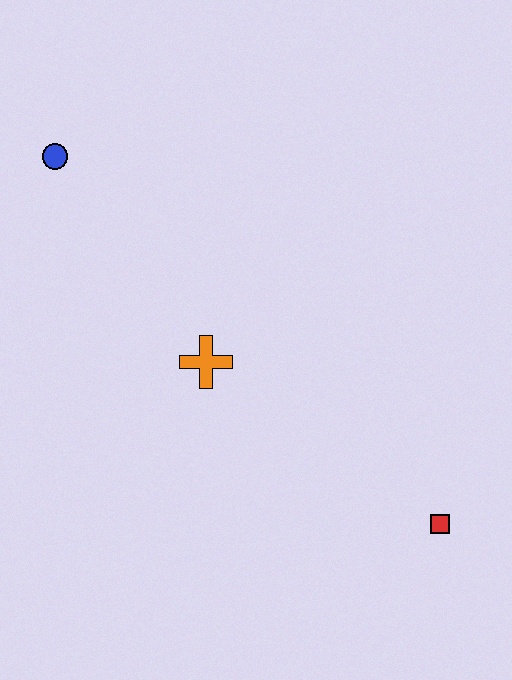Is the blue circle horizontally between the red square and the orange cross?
No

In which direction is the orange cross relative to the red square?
The orange cross is to the left of the red square.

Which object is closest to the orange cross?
The blue circle is closest to the orange cross.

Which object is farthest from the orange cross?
The red square is farthest from the orange cross.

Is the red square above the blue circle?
No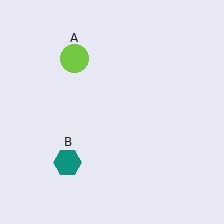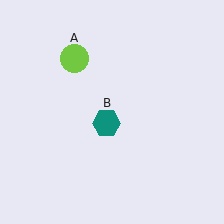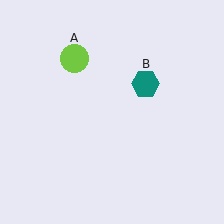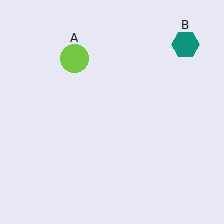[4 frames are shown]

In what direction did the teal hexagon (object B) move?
The teal hexagon (object B) moved up and to the right.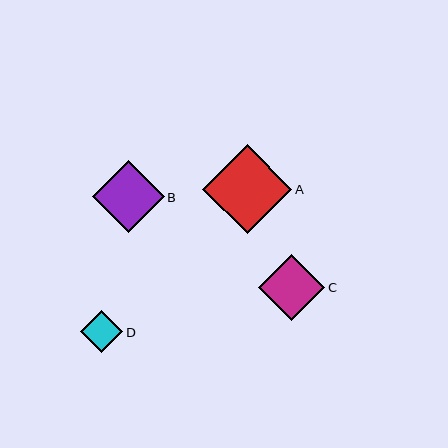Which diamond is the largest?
Diamond A is the largest with a size of approximately 90 pixels.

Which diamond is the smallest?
Diamond D is the smallest with a size of approximately 42 pixels.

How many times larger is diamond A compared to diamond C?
Diamond A is approximately 1.4 times the size of diamond C.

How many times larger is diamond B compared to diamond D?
Diamond B is approximately 1.7 times the size of diamond D.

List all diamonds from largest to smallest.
From largest to smallest: A, B, C, D.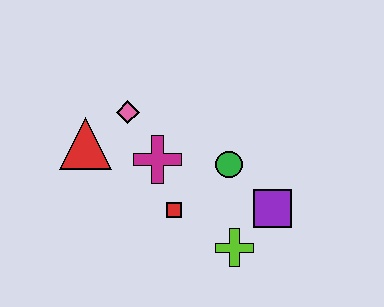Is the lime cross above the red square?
No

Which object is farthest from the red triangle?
The purple square is farthest from the red triangle.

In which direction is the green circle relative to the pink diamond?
The green circle is to the right of the pink diamond.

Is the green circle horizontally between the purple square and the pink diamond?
Yes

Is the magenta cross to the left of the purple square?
Yes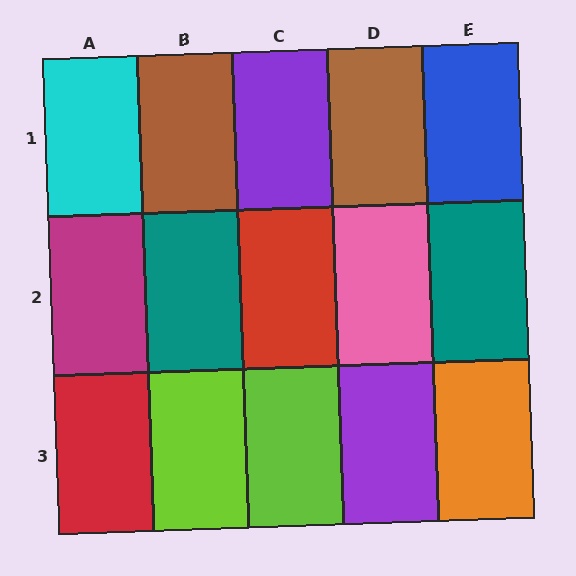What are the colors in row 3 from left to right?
Red, lime, lime, purple, orange.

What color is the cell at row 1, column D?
Brown.